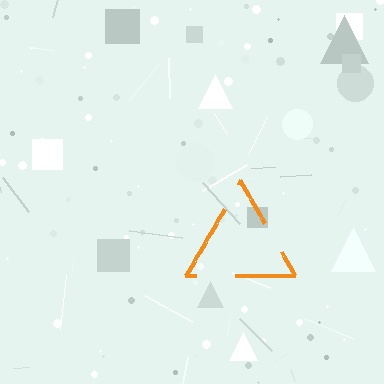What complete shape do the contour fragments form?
The contour fragments form a triangle.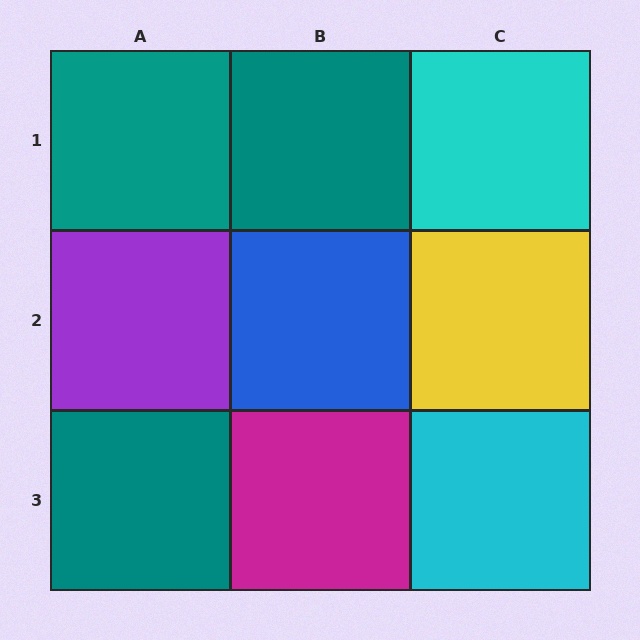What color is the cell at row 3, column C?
Cyan.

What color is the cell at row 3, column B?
Magenta.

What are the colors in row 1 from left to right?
Teal, teal, cyan.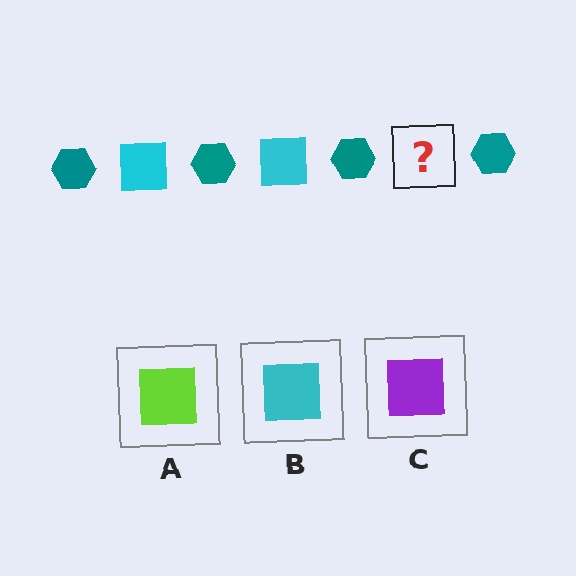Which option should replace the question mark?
Option B.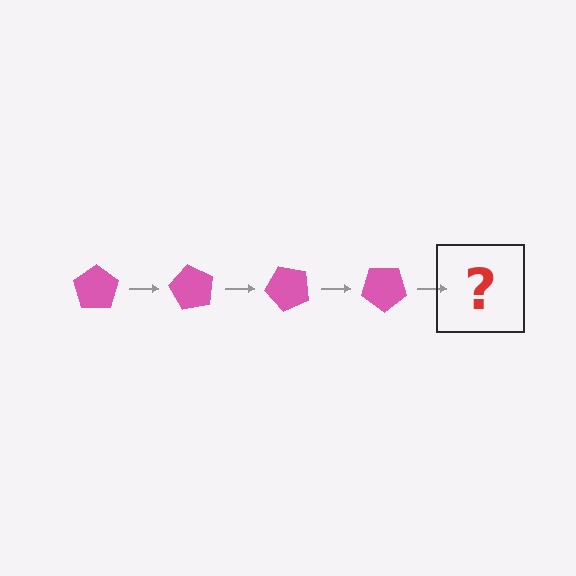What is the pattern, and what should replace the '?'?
The pattern is that the pentagon rotates 60 degrees each step. The '?' should be a pink pentagon rotated 240 degrees.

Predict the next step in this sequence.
The next step is a pink pentagon rotated 240 degrees.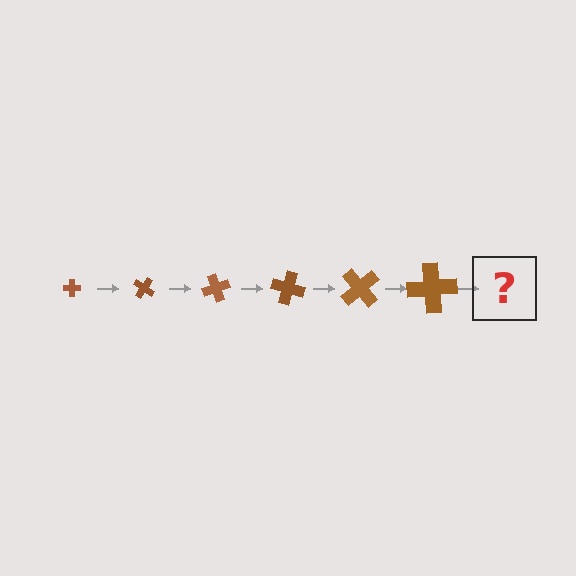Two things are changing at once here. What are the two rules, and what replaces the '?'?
The two rules are that the cross grows larger each step and it rotates 35 degrees each step. The '?' should be a cross, larger than the previous one and rotated 210 degrees from the start.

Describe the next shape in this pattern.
It should be a cross, larger than the previous one and rotated 210 degrees from the start.